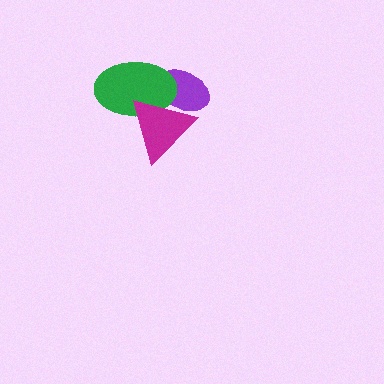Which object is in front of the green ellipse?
The magenta triangle is in front of the green ellipse.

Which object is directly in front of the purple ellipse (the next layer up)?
The green ellipse is directly in front of the purple ellipse.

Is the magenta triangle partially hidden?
No, no other shape covers it.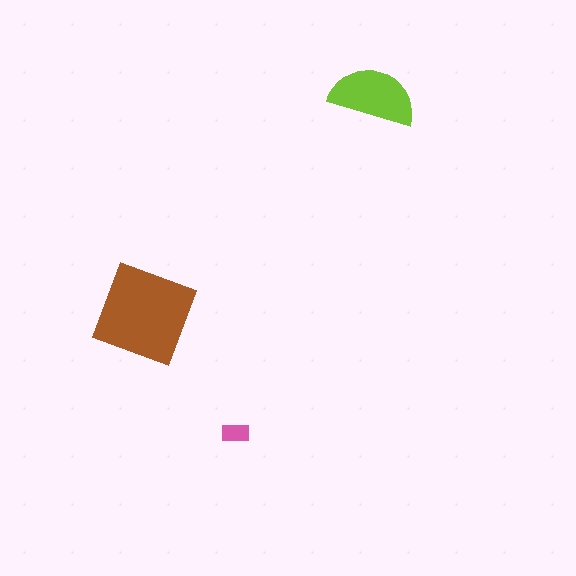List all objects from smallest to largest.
The pink rectangle, the lime semicircle, the brown square.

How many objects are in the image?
There are 3 objects in the image.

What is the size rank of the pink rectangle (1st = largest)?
3rd.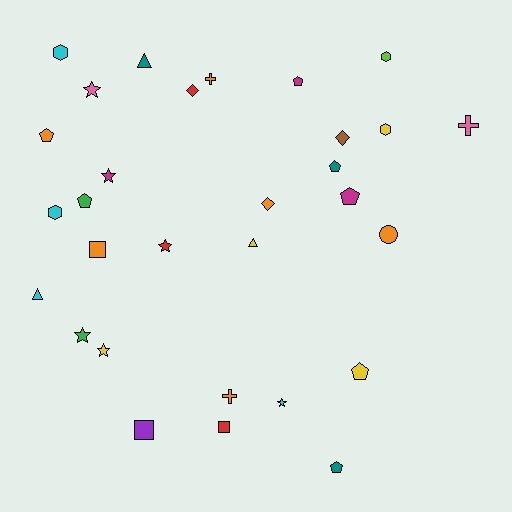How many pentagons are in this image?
There are 7 pentagons.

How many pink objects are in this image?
There are 2 pink objects.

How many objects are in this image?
There are 30 objects.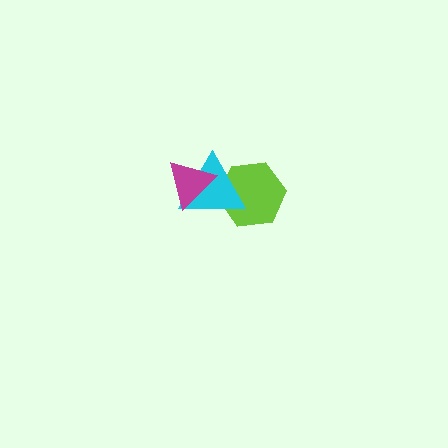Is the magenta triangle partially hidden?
No, no other shape covers it.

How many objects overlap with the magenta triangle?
1 object overlaps with the magenta triangle.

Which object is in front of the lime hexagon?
The cyan triangle is in front of the lime hexagon.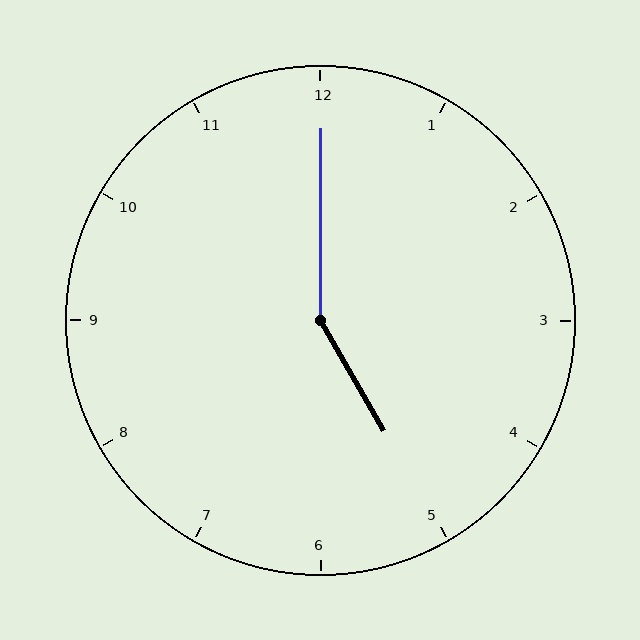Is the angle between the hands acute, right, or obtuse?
It is obtuse.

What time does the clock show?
5:00.